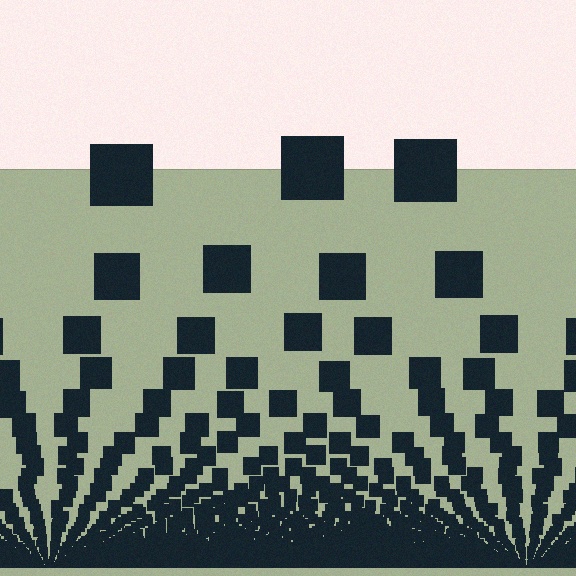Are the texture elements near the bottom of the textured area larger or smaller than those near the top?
Smaller. The gradient is inverted — elements near the bottom are smaller and denser.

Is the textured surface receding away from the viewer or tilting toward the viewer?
The surface appears to tilt toward the viewer. Texture elements get larger and sparser toward the top.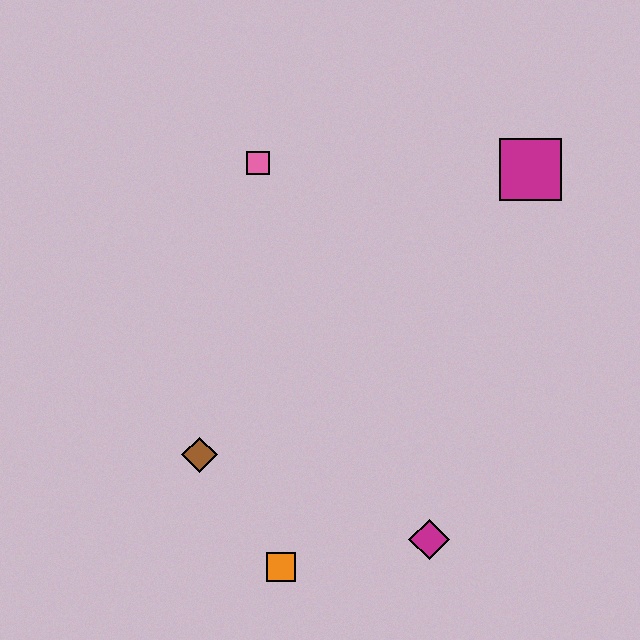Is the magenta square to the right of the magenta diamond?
Yes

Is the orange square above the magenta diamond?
No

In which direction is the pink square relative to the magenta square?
The pink square is to the left of the magenta square.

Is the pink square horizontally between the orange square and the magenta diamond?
No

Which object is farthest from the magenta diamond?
The pink square is farthest from the magenta diamond.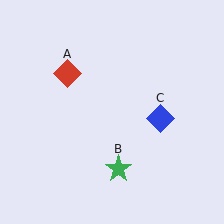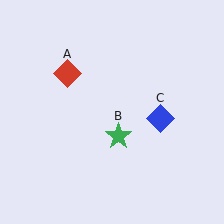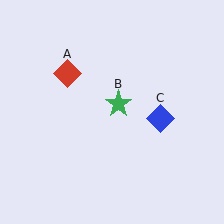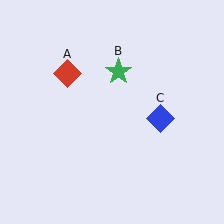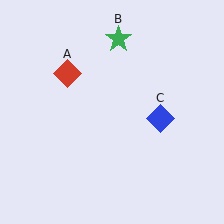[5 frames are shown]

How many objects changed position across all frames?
1 object changed position: green star (object B).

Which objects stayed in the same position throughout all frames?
Red diamond (object A) and blue diamond (object C) remained stationary.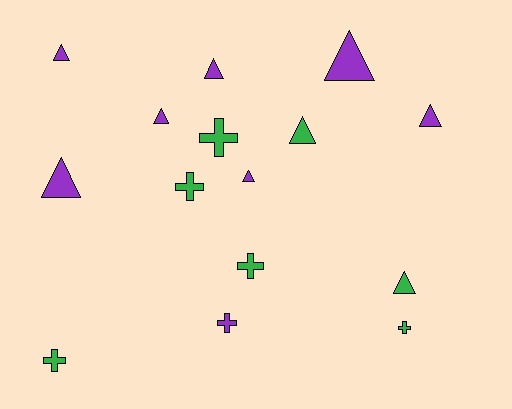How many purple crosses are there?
There is 1 purple cross.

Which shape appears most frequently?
Triangle, with 9 objects.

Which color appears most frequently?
Purple, with 8 objects.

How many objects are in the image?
There are 15 objects.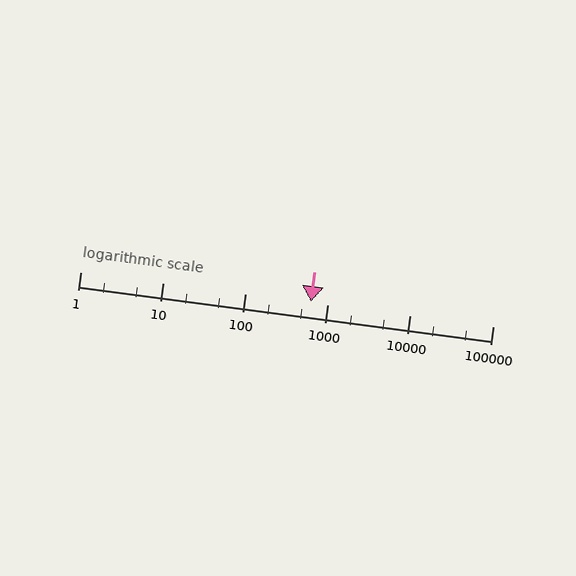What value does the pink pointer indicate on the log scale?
The pointer indicates approximately 620.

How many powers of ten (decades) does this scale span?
The scale spans 5 decades, from 1 to 100000.